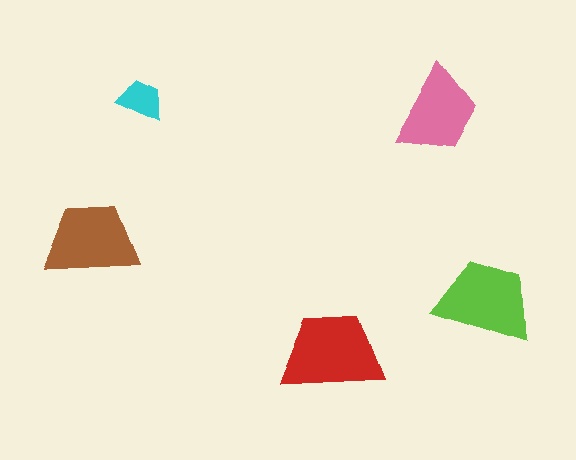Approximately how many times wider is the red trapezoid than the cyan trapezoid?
About 2 times wider.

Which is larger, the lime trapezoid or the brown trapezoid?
The lime one.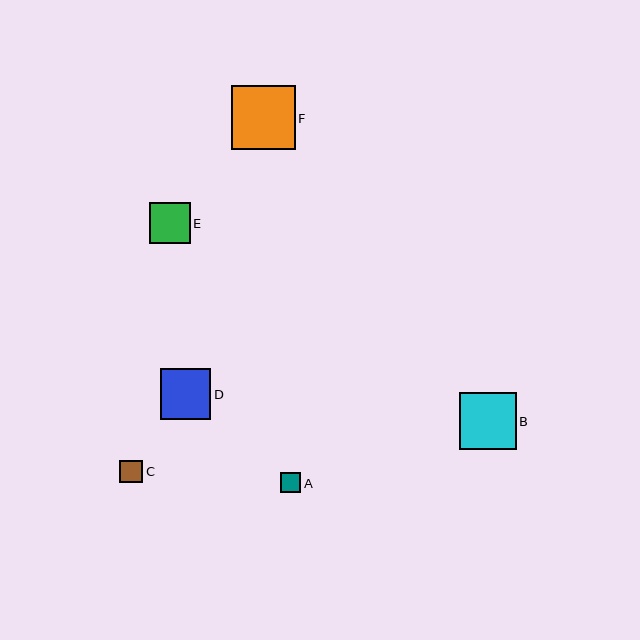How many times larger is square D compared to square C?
Square D is approximately 2.2 times the size of square C.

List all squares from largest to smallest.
From largest to smallest: F, B, D, E, C, A.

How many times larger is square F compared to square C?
Square F is approximately 2.8 times the size of square C.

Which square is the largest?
Square F is the largest with a size of approximately 63 pixels.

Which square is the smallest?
Square A is the smallest with a size of approximately 20 pixels.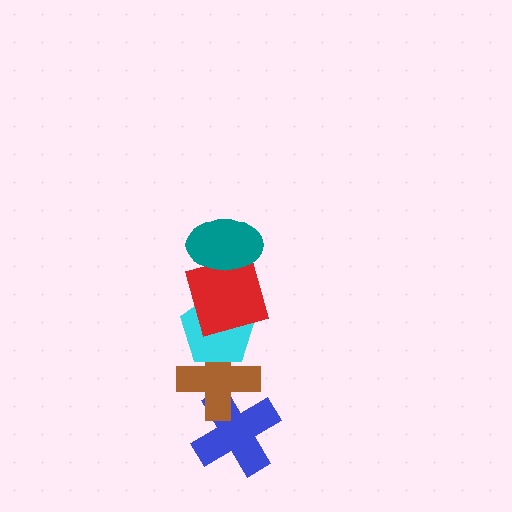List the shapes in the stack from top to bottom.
From top to bottom: the teal ellipse, the red square, the cyan pentagon, the brown cross, the blue cross.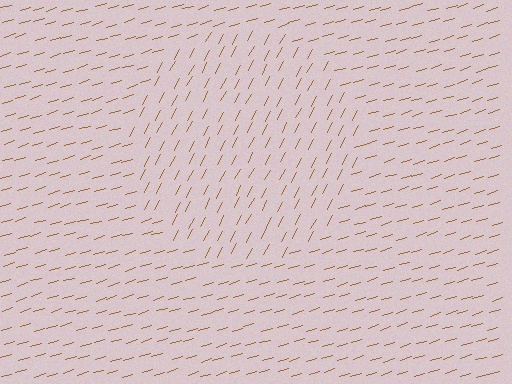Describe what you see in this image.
The image is filled with small brown line segments. A circle region in the image has lines oriented differently from the surrounding lines, creating a visible texture boundary.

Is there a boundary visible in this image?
Yes, there is a texture boundary formed by a change in line orientation.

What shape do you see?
I see a circle.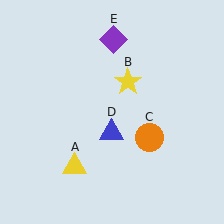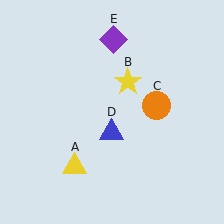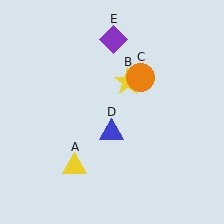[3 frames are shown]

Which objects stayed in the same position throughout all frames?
Yellow triangle (object A) and yellow star (object B) and blue triangle (object D) and purple diamond (object E) remained stationary.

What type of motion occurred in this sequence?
The orange circle (object C) rotated counterclockwise around the center of the scene.